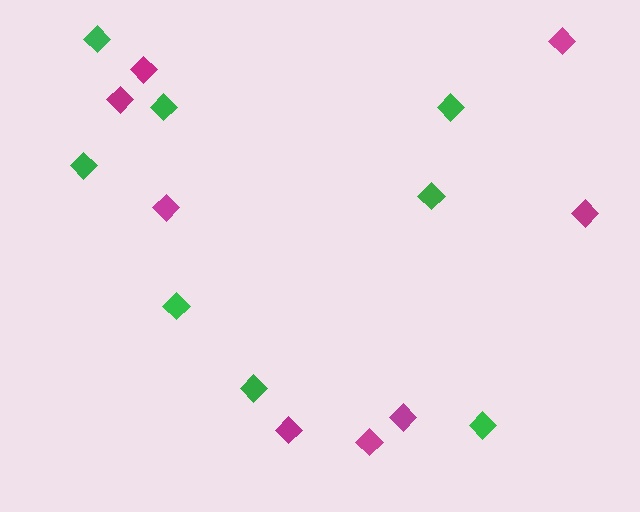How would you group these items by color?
There are 2 groups: one group of green diamonds (8) and one group of magenta diamonds (8).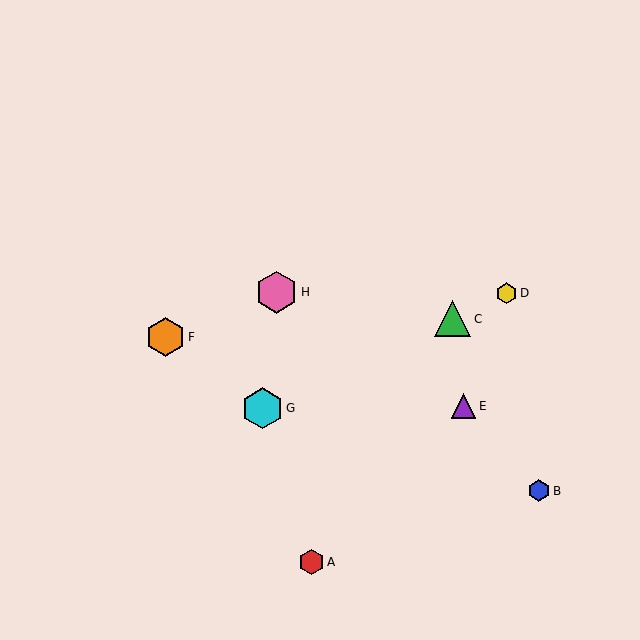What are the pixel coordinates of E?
Object E is at (464, 406).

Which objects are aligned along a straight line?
Objects C, D, G are aligned along a straight line.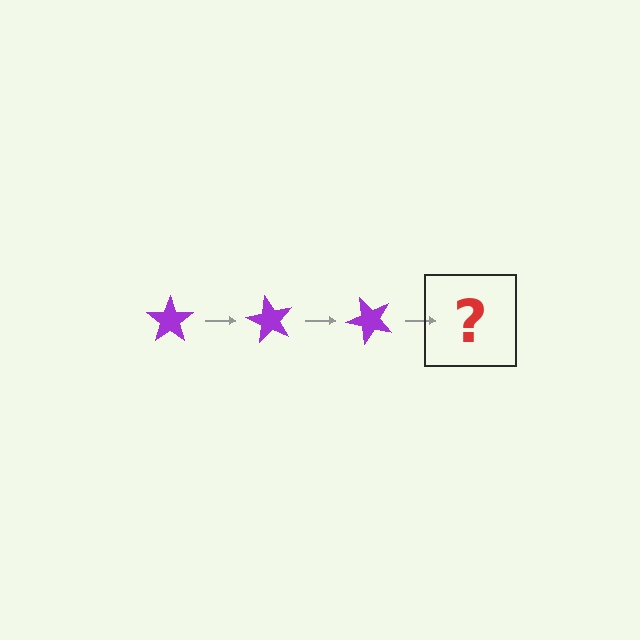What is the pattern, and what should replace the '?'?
The pattern is that the star rotates 60 degrees each step. The '?' should be a purple star rotated 180 degrees.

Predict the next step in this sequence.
The next step is a purple star rotated 180 degrees.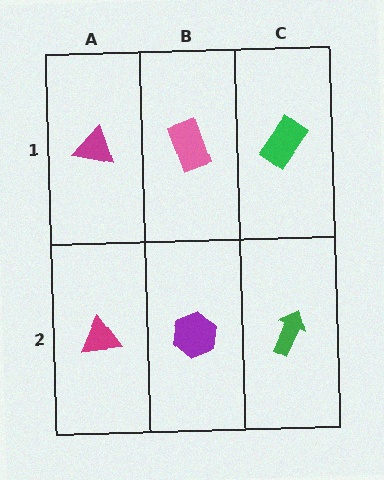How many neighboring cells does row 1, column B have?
3.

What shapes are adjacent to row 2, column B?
A pink rectangle (row 1, column B), a magenta triangle (row 2, column A), a green arrow (row 2, column C).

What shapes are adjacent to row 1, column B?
A purple hexagon (row 2, column B), a magenta triangle (row 1, column A), a green rectangle (row 1, column C).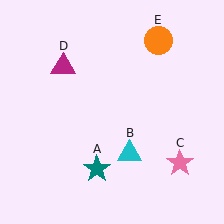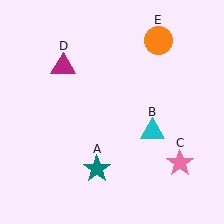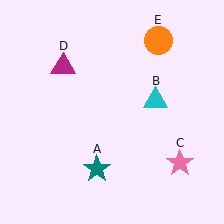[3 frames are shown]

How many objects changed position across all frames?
1 object changed position: cyan triangle (object B).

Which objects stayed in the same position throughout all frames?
Teal star (object A) and pink star (object C) and magenta triangle (object D) and orange circle (object E) remained stationary.